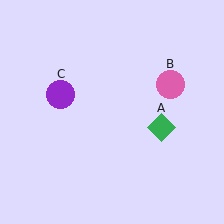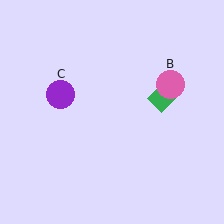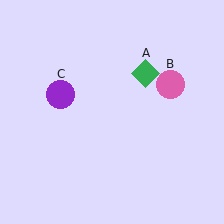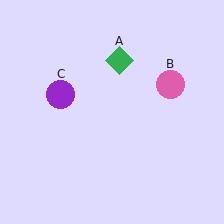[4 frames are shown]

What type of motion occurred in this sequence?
The green diamond (object A) rotated counterclockwise around the center of the scene.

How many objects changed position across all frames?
1 object changed position: green diamond (object A).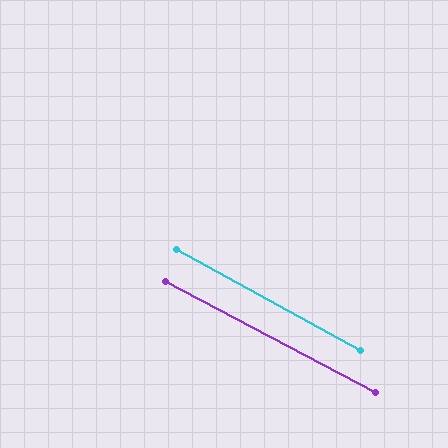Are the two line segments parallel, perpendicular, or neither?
Parallel — their directions differ by only 1.1°.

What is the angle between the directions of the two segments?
Approximately 1 degree.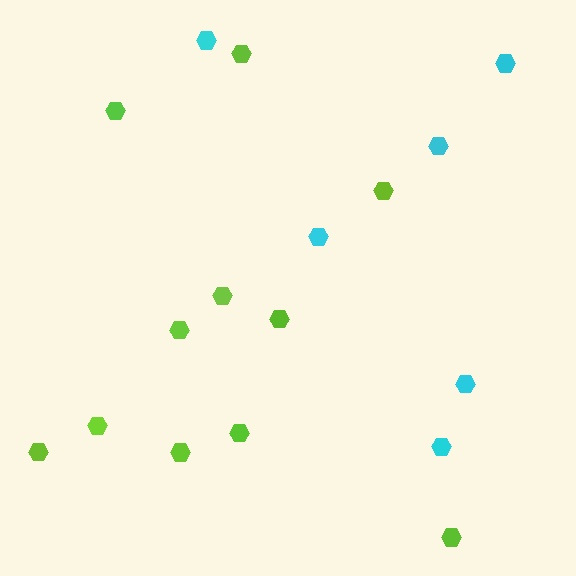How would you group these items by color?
There are 2 groups: one group of lime hexagons (11) and one group of cyan hexagons (6).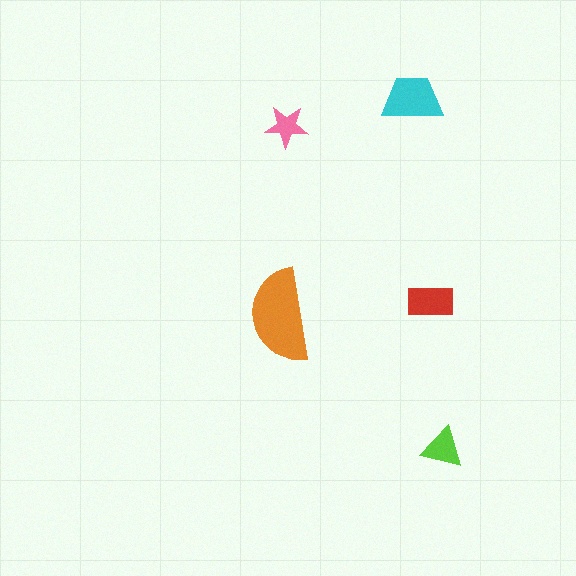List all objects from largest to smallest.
The orange semicircle, the cyan trapezoid, the red rectangle, the lime triangle, the pink star.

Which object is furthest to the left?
The orange semicircle is leftmost.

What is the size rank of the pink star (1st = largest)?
5th.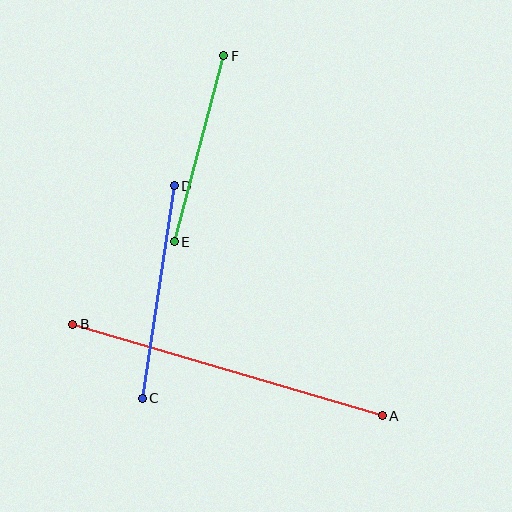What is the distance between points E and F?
The distance is approximately 192 pixels.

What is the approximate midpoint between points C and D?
The midpoint is at approximately (158, 292) pixels.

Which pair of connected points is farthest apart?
Points A and B are farthest apart.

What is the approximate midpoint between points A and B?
The midpoint is at approximately (227, 370) pixels.